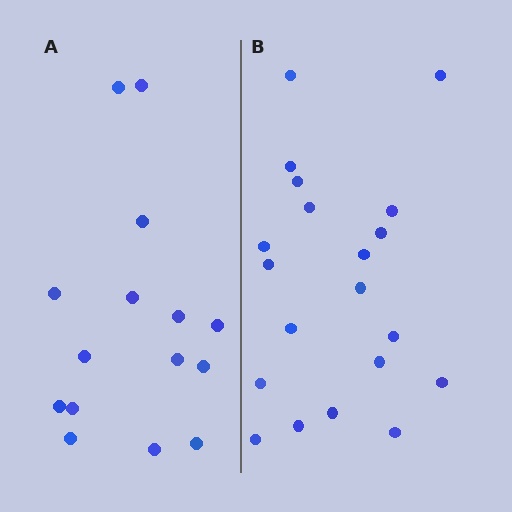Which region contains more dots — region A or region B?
Region B (the right region) has more dots.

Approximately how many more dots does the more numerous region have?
Region B has about 5 more dots than region A.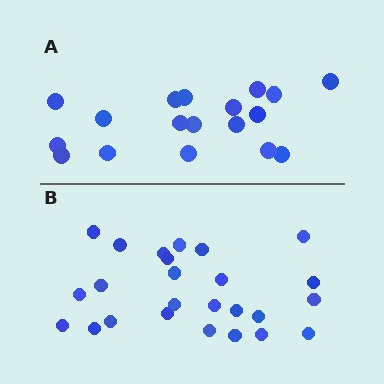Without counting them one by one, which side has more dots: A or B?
Region B (the bottom region) has more dots.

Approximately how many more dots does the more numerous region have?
Region B has roughly 8 or so more dots than region A.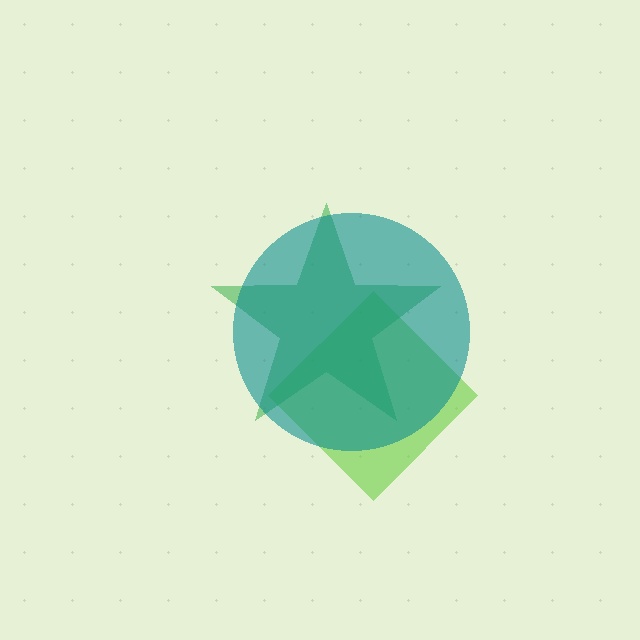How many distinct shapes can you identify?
There are 3 distinct shapes: a lime diamond, a green star, a teal circle.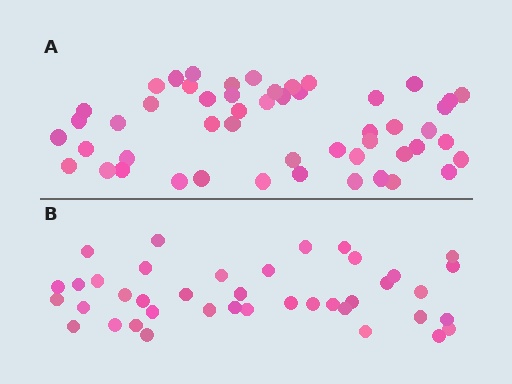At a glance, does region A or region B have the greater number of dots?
Region A (the top region) has more dots.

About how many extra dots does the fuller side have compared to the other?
Region A has roughly 12 or so more dots than region B.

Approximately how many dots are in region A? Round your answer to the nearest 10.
About 50 dots. (The exact count is 51, which rounds to 50.)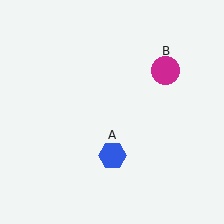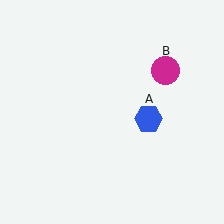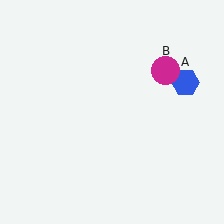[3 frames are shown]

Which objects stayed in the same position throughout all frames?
Magenta circle (object B) remained stationary.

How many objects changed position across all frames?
1 object changed position: blue hexagon (object A).